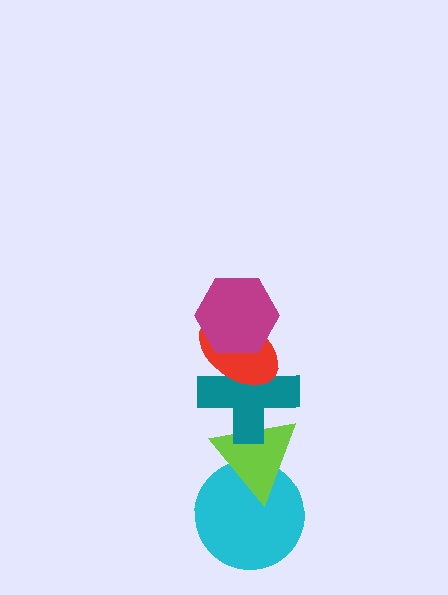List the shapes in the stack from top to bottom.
From top to bottom: the magenta hexagon, the red ellipse, the teal cross, the lime triangle, the cyan circle.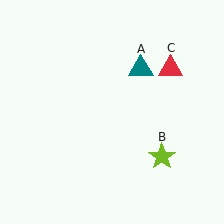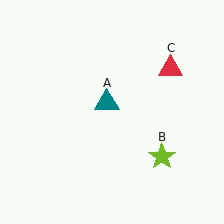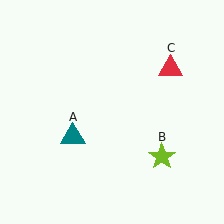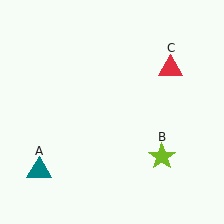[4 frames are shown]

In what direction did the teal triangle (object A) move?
The teal triangle (object A) moved down and to the left.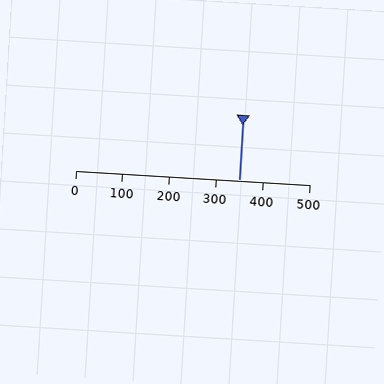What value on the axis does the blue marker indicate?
The marker indicates approximately 350.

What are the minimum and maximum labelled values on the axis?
The axis runs from 0 to 500.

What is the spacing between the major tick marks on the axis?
The major ticks are spaced 100 apart.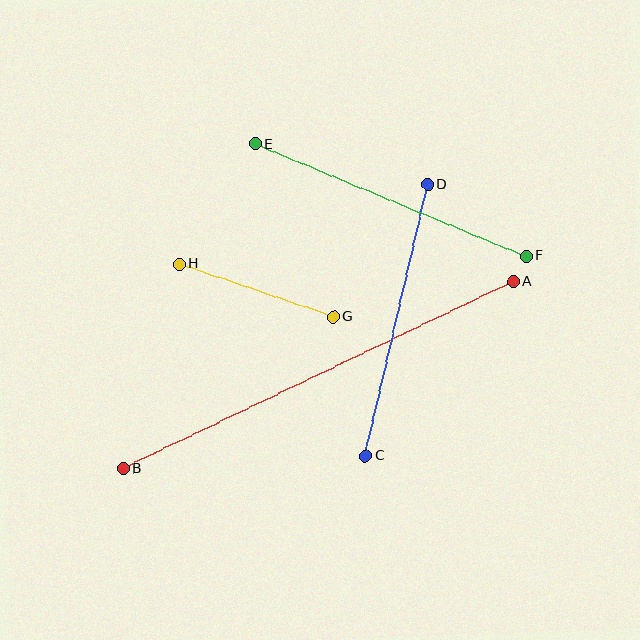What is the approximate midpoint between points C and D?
The midpoint is at approximately (397, 320) pixels.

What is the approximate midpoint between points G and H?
The midpoint is at approximately (256, 291) pixels.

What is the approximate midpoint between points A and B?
The midpoint is at approximately (318, 375) pixels.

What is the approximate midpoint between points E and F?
The midpoint is at approximately (391, 200) pixels.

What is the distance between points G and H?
The distance is approximately 163 pixels.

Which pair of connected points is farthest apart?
Points A and B are farthest apart.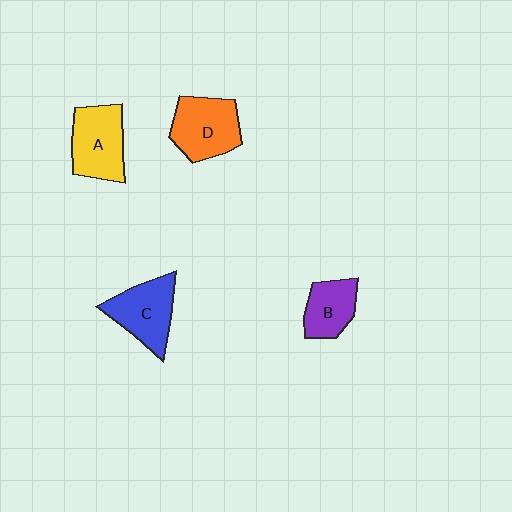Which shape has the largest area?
Shape D (orange).